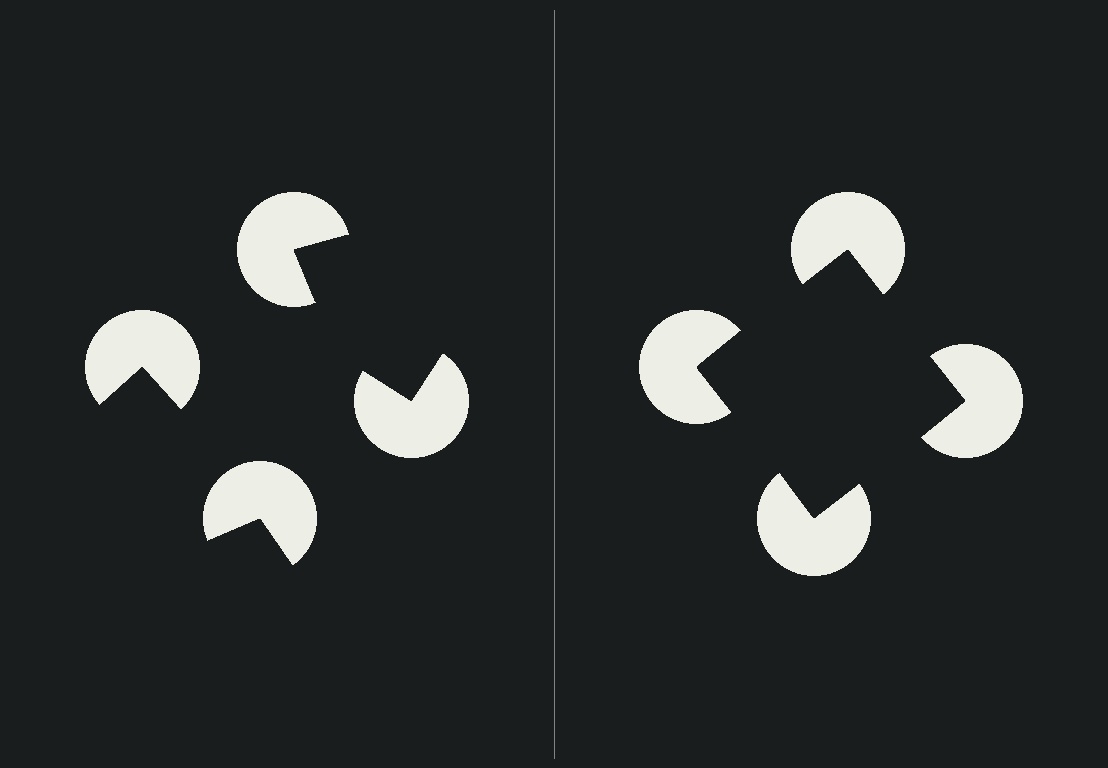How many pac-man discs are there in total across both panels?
8 — 4 on each side.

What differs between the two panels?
The pac-man discs are positioned identically on both sides; only the wedge orientations differ. On the right they align to a square; on the left they are misaligned.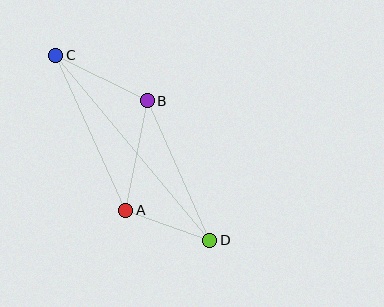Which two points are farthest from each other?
Points C and D are farthest from each other.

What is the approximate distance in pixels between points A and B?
The distance between A and B is approximately 112 pixels.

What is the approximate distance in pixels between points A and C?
The distance between A and C is approximately 170 pixels.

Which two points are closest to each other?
Points A and D are closest to each other.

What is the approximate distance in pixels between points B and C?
The distance between B and C is approximately 102 pixels.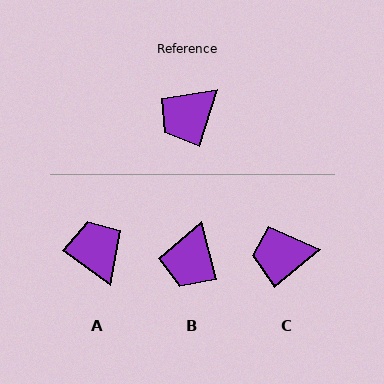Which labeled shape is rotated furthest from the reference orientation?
A, about 109 degrees away.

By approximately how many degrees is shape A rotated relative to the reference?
Approximately 109 degrees clockwise.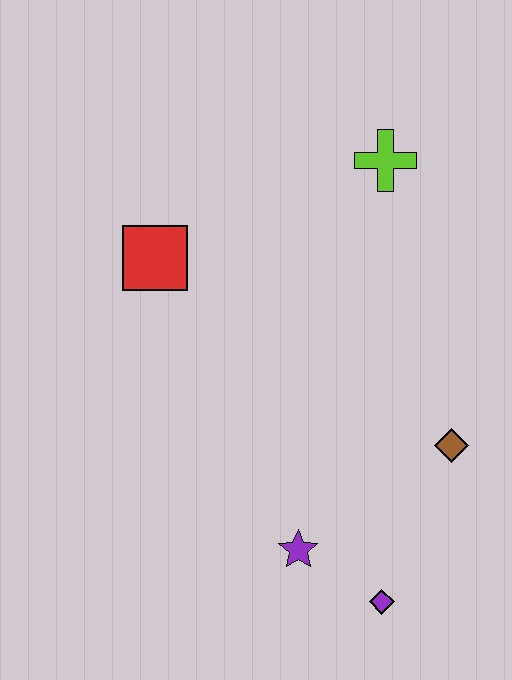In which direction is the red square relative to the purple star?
The red square is above the purple star.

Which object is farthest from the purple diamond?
The lime cross is farthest from the purple diamond.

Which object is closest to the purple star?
The purple diamond is closest to the purple star.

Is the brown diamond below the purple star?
No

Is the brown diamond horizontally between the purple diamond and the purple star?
No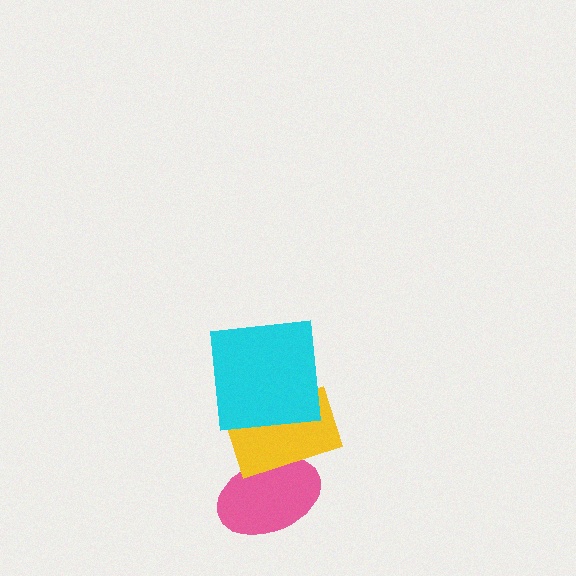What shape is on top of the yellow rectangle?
The cyan square is on top of the yellow rectangle.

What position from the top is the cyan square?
The cyan square is 1st from the top.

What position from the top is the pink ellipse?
The pink ellipse is 3rd from the top.